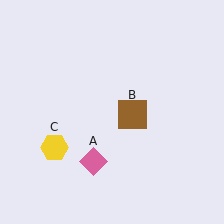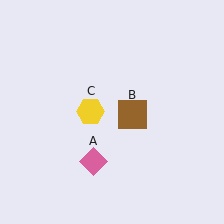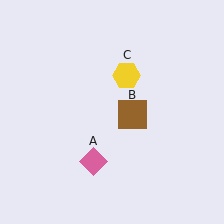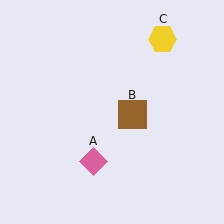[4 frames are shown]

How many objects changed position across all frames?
1 object changed position: yellow hexagon (object C).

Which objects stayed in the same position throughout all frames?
Pink diamond (object A) and brown square (object B) remained stationary.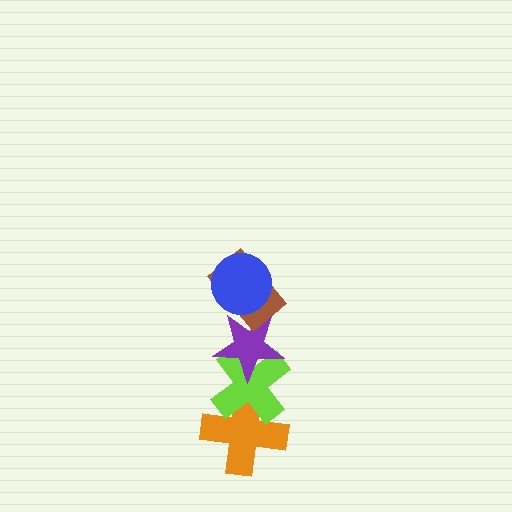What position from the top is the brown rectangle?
The brown rectangle is 2nd from the top.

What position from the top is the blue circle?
The blue circle is 1st from the top.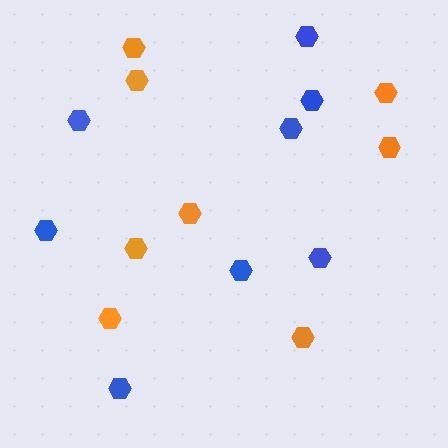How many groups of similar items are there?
There are 2 groups: one group of blue hexagons (8) and one group of orange hexagons (8).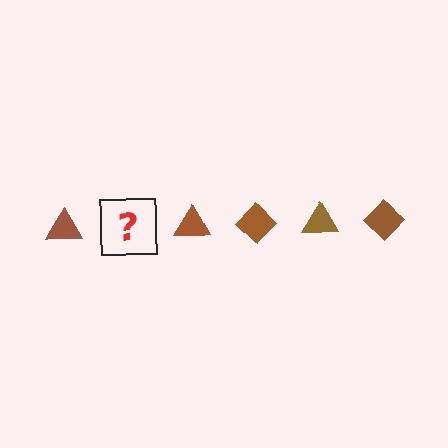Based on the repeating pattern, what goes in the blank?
The blank should be a brown diamond.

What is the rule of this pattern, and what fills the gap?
The rule is that the pattern cycles through triangle, diamond shapes in brown. The gap should be filled with a brown diamond.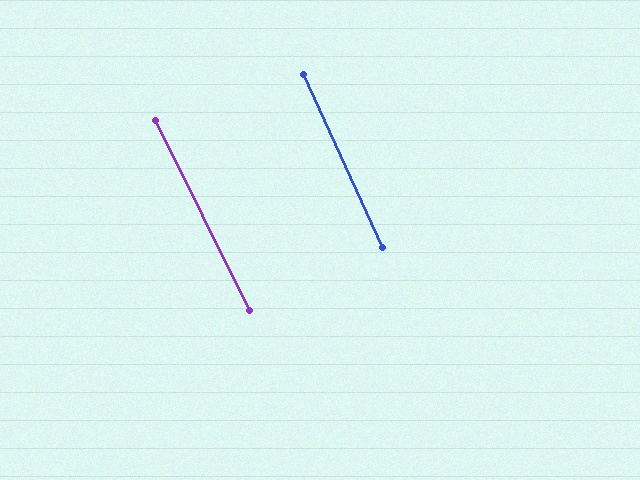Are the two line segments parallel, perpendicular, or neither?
Parallel — their directions differ by only 1.6°.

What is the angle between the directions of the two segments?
Approximately 2 degrees.